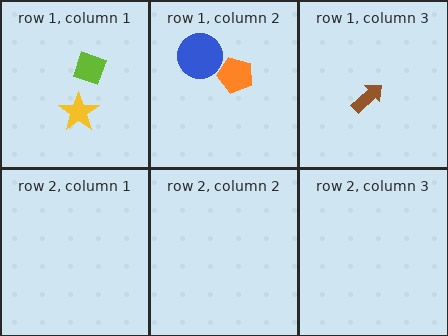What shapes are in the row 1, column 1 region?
The lime diamond, the yellow star.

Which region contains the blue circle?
The row 1, column 2 region.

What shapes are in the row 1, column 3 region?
The brown arrow.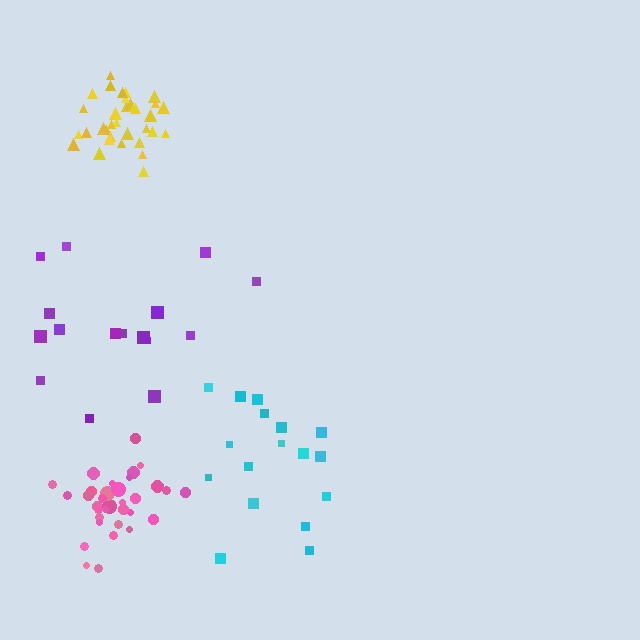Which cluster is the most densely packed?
Yellow.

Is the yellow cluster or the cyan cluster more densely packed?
Yellow.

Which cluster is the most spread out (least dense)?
Purple.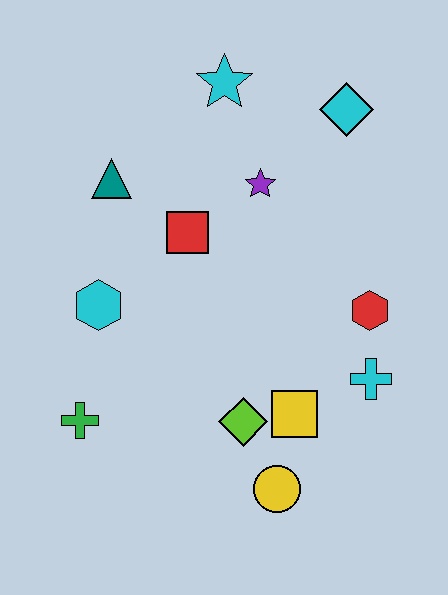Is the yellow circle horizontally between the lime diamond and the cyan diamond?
Yes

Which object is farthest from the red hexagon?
The green cross is farthest from the red hexagon.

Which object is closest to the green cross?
The cyan hexagon is closest to the green cross.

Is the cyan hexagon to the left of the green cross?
No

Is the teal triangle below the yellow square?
No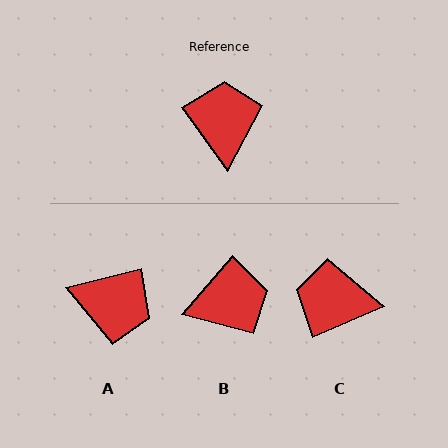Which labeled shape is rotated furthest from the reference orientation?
A, about 112 degrees away.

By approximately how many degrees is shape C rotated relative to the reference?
Approximately 77 degrees counter-clockwise.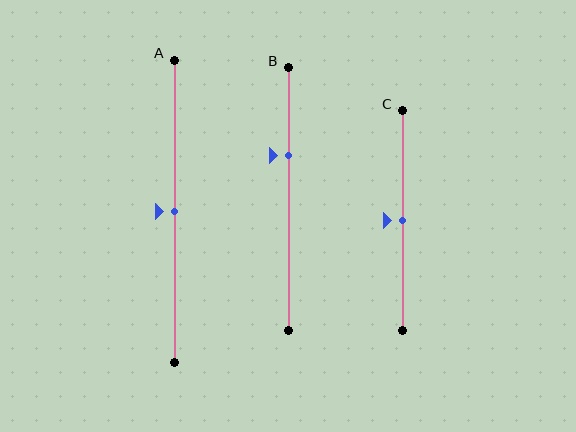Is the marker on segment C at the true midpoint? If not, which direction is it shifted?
Yes, the marker on segment C is at the true midpoint.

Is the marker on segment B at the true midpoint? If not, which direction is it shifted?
No, the marker on segment B is shifted upward by about 17% of the segment length.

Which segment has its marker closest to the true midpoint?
Segment A has its marker closest to the true midpoint.